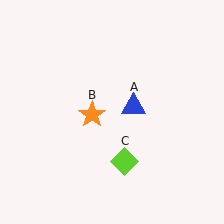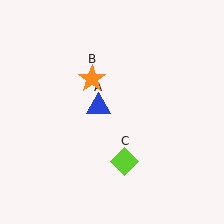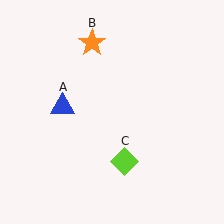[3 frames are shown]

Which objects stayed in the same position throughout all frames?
Lime diamond (object C) remained stationary.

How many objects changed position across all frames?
2 objects changed position: blue triangle (object A), orange star (object B).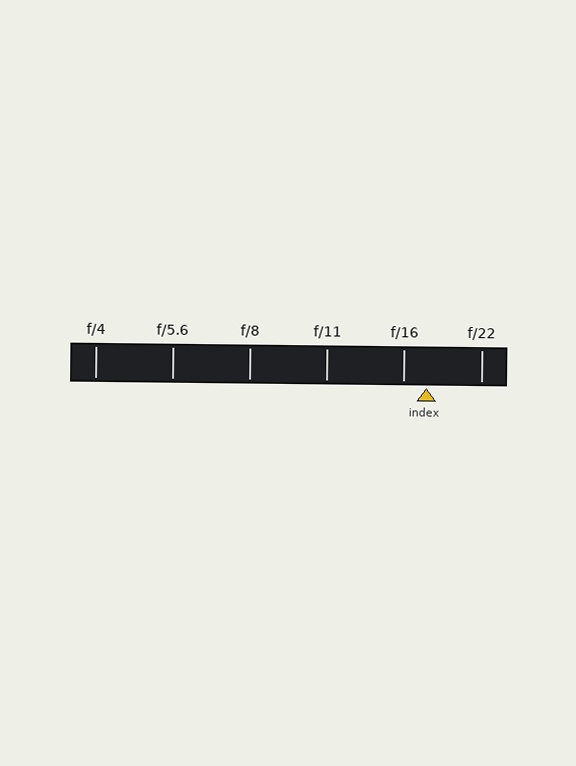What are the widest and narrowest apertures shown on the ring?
The widest aperture shown is f/4 and the narrowest is f/22.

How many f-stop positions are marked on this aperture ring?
There are 6 f-stop positions marked.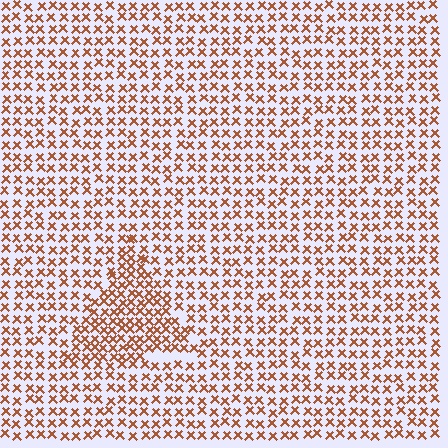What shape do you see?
I see a triangle.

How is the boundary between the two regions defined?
The boundary is defined by a change in element density (approximately 1.6x ratio). All elements are the same color, size, and shape.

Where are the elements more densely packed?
The elements are more densely packed inside the triangle boundary.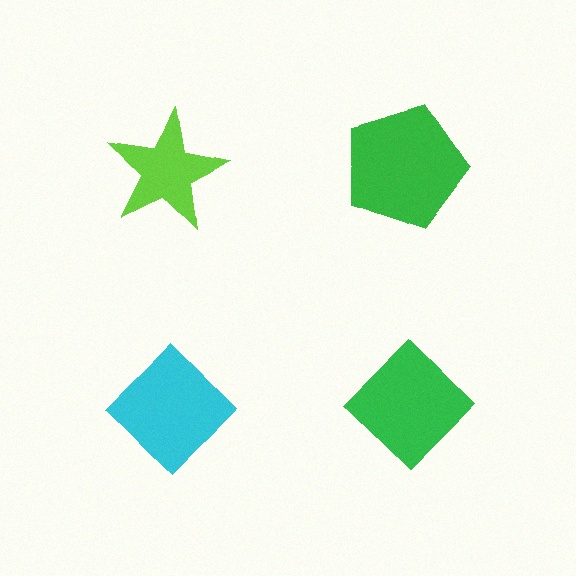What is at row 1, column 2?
A green pentagon.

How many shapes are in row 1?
2 shapes.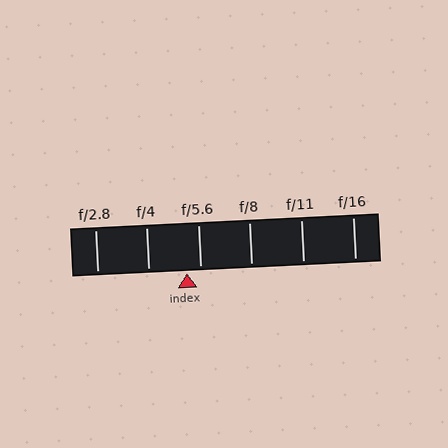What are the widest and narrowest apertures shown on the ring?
The widest aperture shown is f/2.8 and the narrowest is f/16.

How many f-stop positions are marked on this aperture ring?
There are 6 f-stop positions marked.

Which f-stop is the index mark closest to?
The index mark is closest to f/5.6.